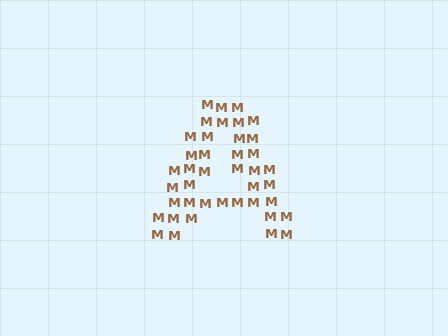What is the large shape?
The large shape is the letter A.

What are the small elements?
The small elements are letter M's.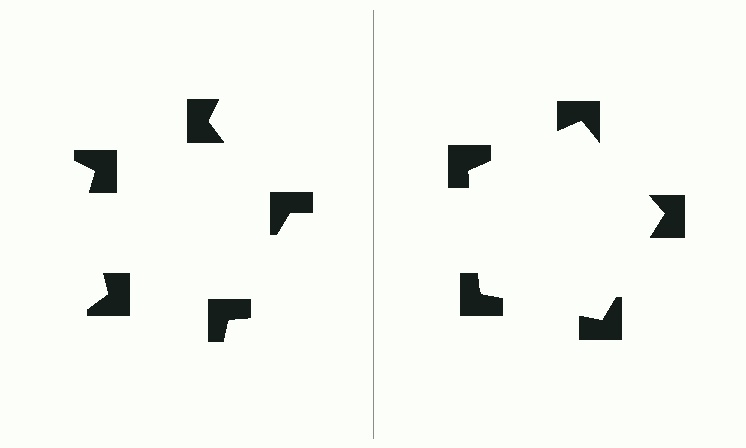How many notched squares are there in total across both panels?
10 — 5 on each side.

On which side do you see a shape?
An illusory pentagon appears on the right side. On the left side the wedge cuts are rotated, so no coherent shape forms.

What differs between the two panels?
The notched squares are positioned identically on both sides; only the wedge orientations differ. On the right they align to a pentagon; on the left they are misaligned.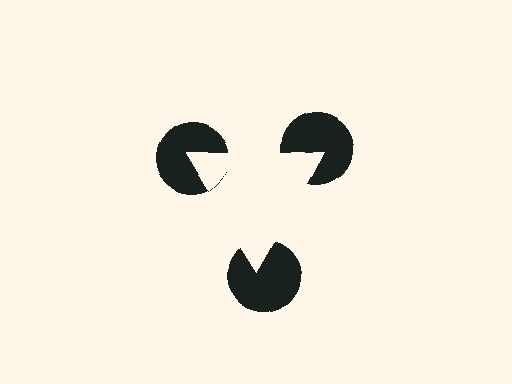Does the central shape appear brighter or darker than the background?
It typically appears slightly brighter than the background, even though no actual brightness change is drawn.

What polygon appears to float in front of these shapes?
An illusory triangle — its edges are inferred from the aligned wedge cuts in the pac-man discs, not physically drawn.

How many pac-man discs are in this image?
There are 3 — one at each vertex of the illusory triangle.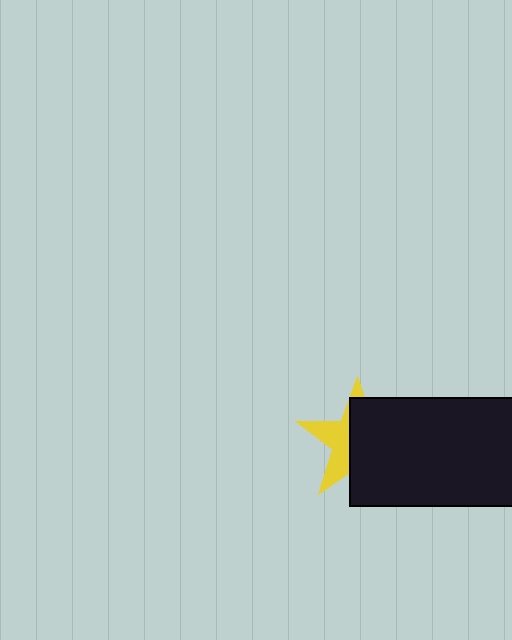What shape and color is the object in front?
The object in front is a black rectangle.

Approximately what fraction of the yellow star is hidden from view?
Roughly 59% of the yellow star is hidden behind the black rectangle.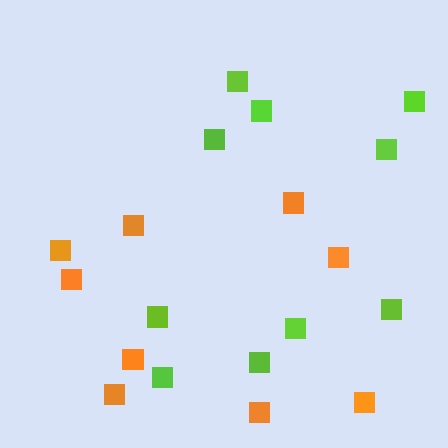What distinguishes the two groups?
There are 2 groups: one group of lime squares (10) and one group of orange squares (9).